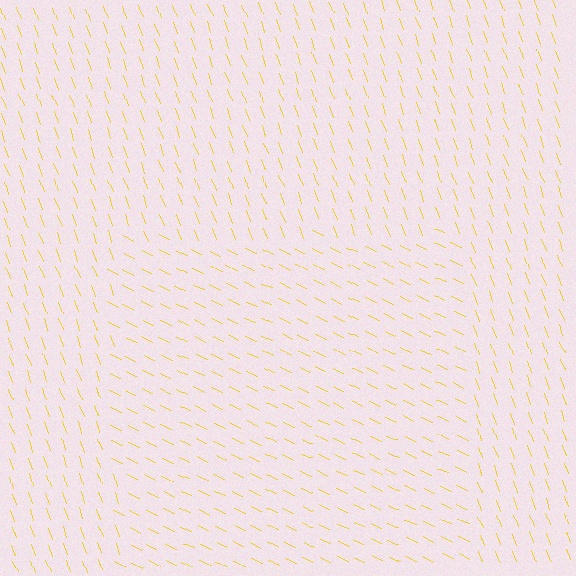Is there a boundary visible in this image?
Yes, there is a texture boundary formed by a change in line orientation.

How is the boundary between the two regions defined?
The boundary is defined purely by a change in line orientation (approximately 45 degrees difference). All lines are the same color and thickness.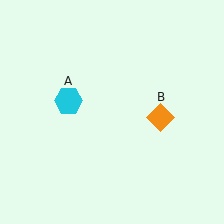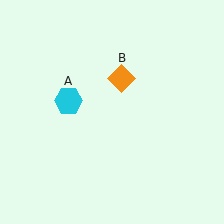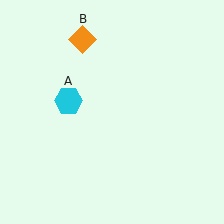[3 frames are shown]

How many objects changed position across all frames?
1 object changed position: orange diamond (object B).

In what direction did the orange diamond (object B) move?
The orange diamond (object B) moved up and to the left.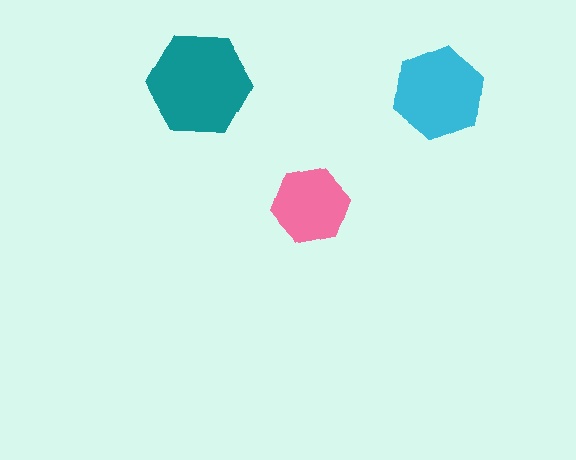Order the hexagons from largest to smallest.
the teal one, the cyan one, the pink one.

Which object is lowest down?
The pink hexagon is bottommost.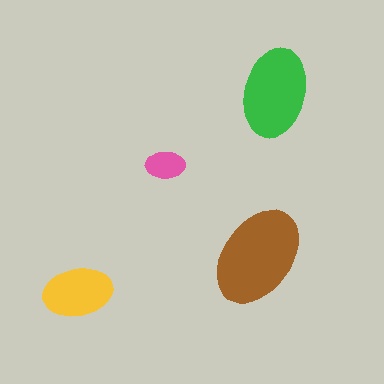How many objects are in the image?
There are 4 objects in the image.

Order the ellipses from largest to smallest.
the brown one, the green one, the yellow one, the pink one.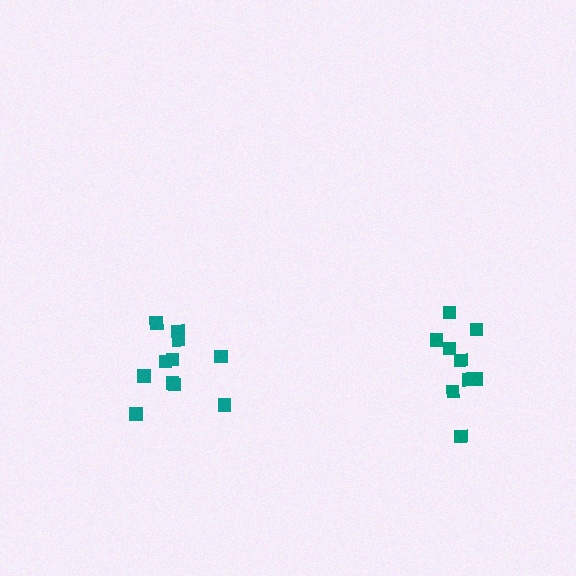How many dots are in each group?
Group 1: 9 dots, Group 2: 11 dots (20 total).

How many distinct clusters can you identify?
There are 2 distinct clusters.